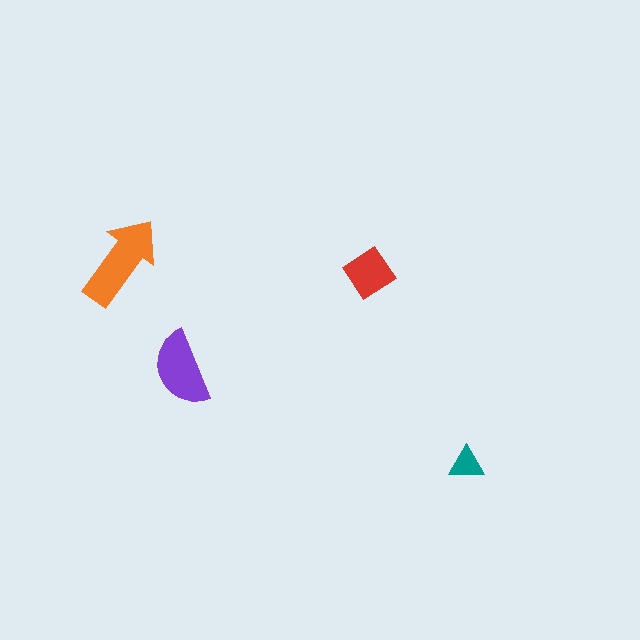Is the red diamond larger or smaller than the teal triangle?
Larger.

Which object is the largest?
The orange arrow.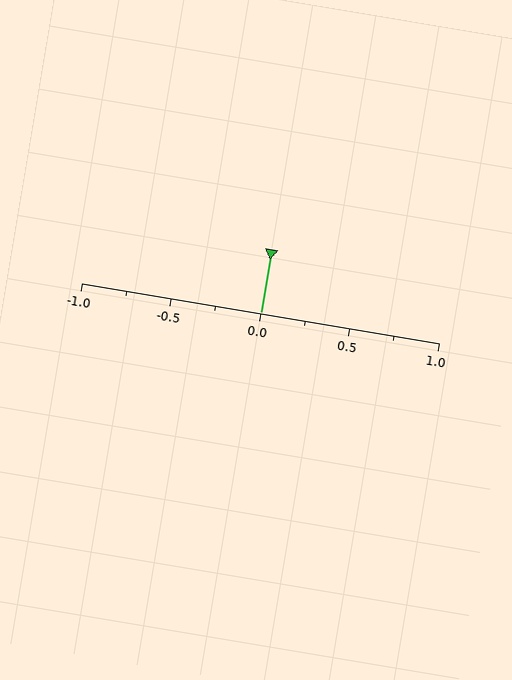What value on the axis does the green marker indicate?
The marker indicates approximately 0.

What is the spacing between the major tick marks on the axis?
The major ticks are spaced 0.5 apart.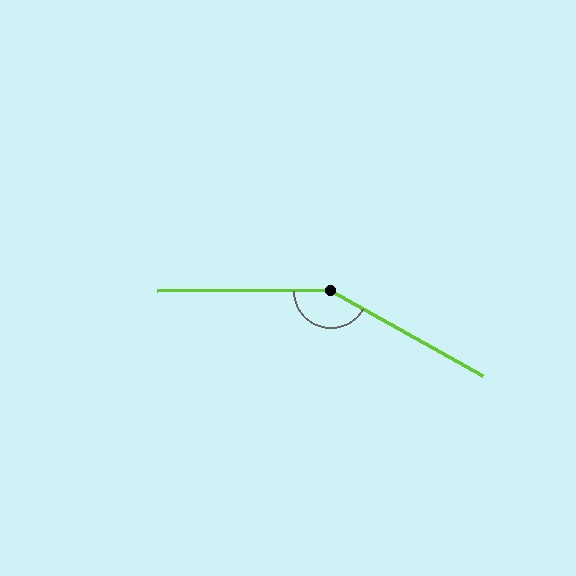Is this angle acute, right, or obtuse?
It is obtuse.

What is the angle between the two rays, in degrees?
Approximately 151 degrees.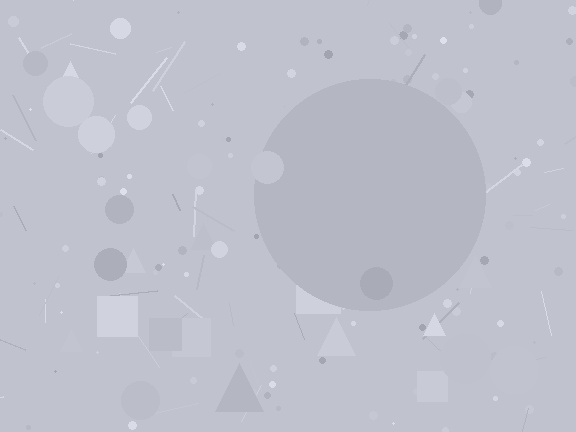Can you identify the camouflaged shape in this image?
The camouflaged shape is a circle.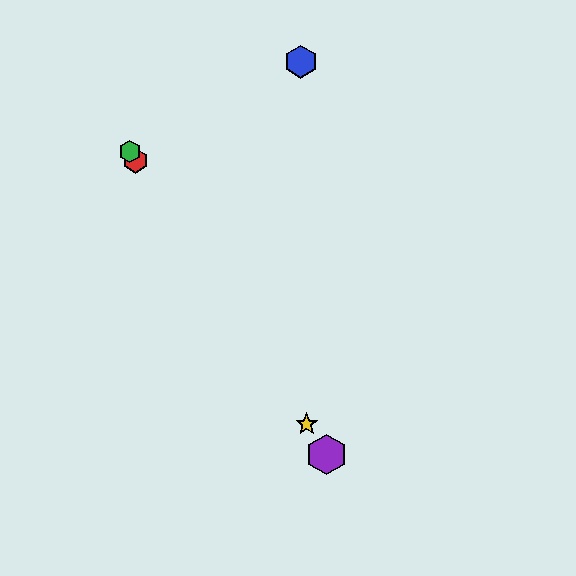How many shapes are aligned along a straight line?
4 shapes (the red hexagon, the green hexagon, the yellow star, the purple hexagon) are aligned along a straight line.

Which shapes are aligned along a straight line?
The red hexagon, the green hexagon, the yellow star, the purple hexagon are aligned along a straight line.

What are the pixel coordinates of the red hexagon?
The red hexagon is at (136, 161).